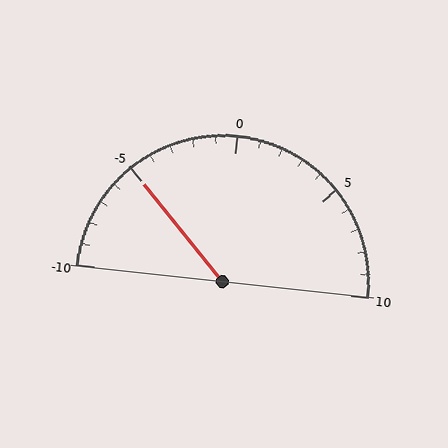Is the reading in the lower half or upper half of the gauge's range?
The reading is in the lower half of the range (-10 to 10).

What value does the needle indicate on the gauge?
The needle indicates approximately -5.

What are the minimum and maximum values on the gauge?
The gauge ranges from -10 to 10.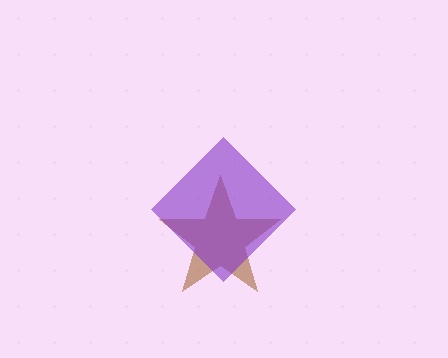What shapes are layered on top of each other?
The layered shapes are: a brown star, a purple diamond.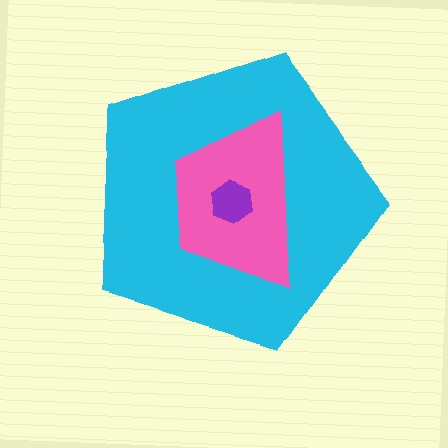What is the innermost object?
The purple hexagon.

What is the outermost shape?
The cyan pentagon.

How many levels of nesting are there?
3.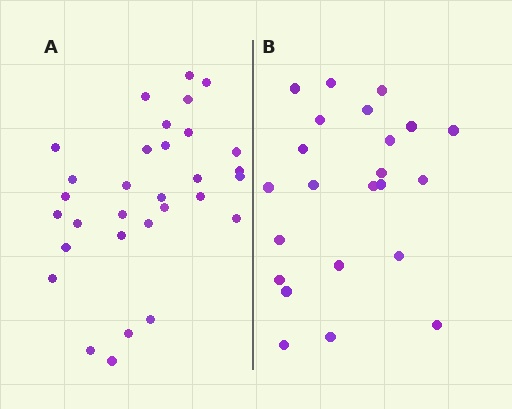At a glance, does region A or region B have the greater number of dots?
Region A (the left region) has more dots.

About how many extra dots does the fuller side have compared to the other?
Region A has roughly 8 or so more dots than region B.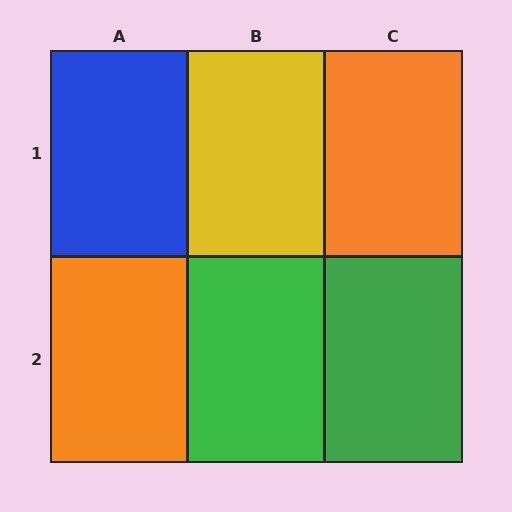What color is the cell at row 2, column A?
Orange.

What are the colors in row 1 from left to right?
Blue, yellow, orange.